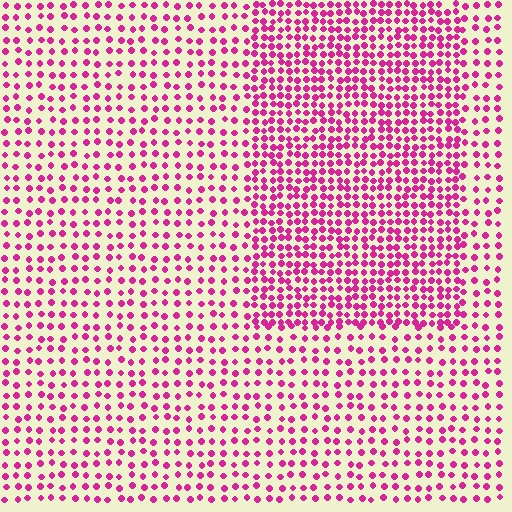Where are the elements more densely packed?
The elements are more densely packed inside the rectangle boundary.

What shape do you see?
I see a rectangle.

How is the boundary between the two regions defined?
The boundary is defined by a change in element density (approximately 1.9x ratio). All elements are the same color, size, and shape.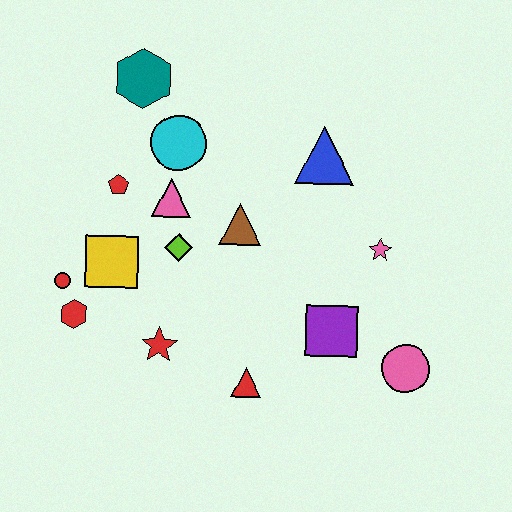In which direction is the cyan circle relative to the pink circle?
The cyan circle is to the left of the pink circle.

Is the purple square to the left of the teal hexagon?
No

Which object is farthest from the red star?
The teal hexagon is farthest from the red star.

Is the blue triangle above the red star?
Yes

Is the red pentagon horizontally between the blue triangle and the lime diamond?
No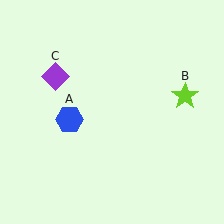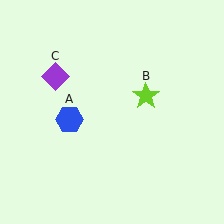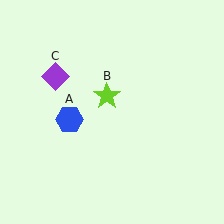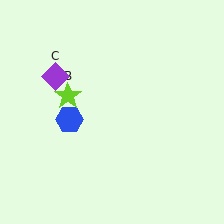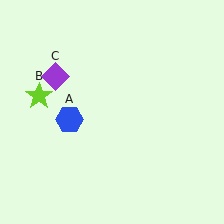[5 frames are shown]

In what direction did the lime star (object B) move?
The lime star (object B) moved left.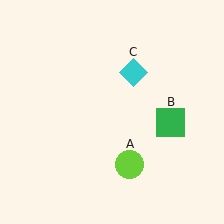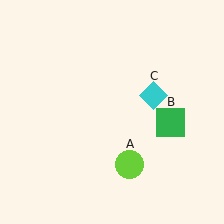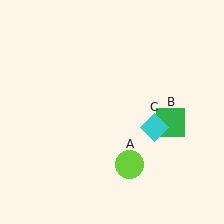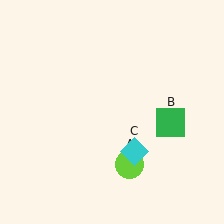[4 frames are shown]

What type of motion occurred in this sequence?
The cyan diamond (object C) rotated clockwise around the center of the scene.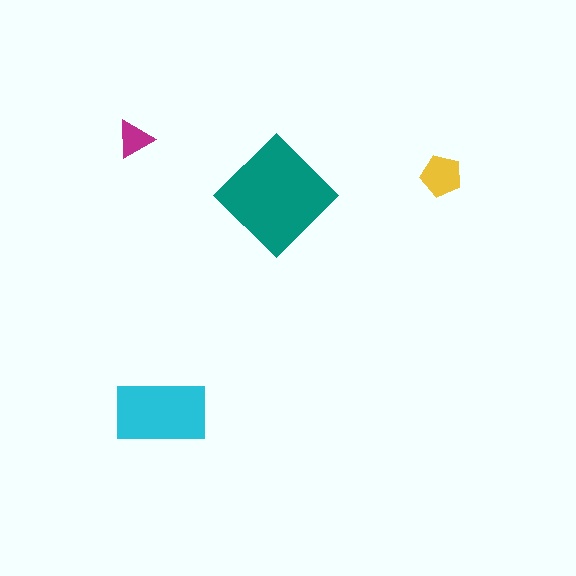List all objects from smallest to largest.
The magenta triangle, the yellow pentagon, the cyan rectangle, the teal diamond.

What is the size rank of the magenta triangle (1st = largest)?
4th.